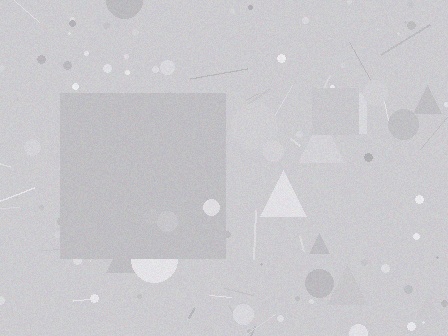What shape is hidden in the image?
A square is hidden in the image.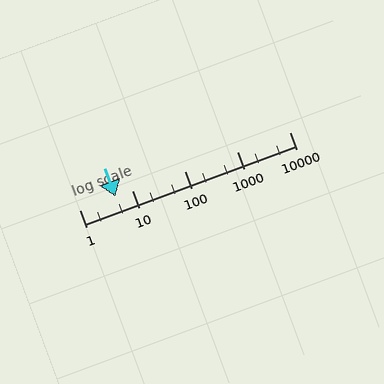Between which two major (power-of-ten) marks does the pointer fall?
The pointer is between 1 and 10.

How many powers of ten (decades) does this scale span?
The scale spans 4 decades, from 1 to 10000.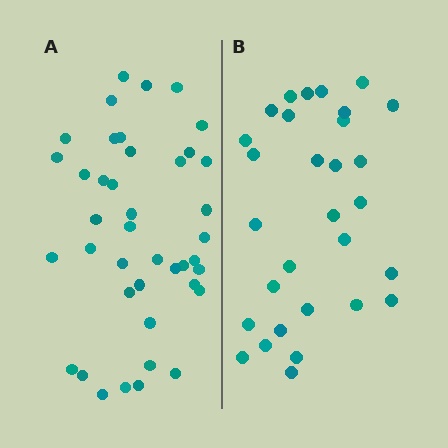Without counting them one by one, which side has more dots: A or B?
Region A (the left region) has more dots.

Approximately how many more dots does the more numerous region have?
Region A has roughly 12 or so more dots than region B.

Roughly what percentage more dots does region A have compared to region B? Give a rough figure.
About 35% more.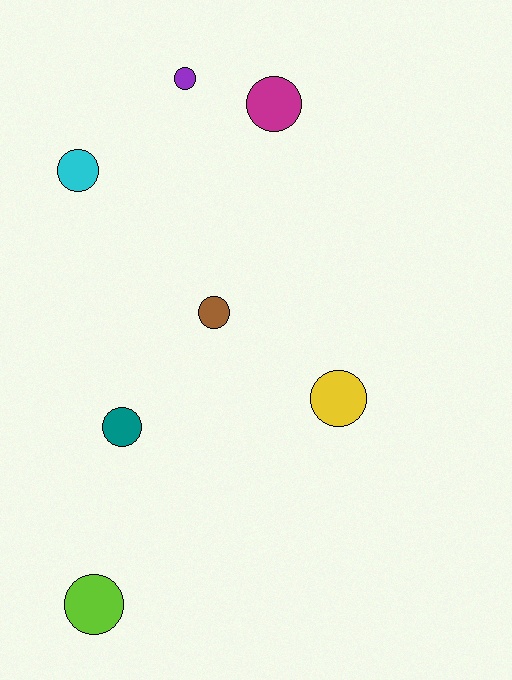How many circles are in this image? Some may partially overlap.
There are 7 circles.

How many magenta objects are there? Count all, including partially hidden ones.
There is 1 magenta object.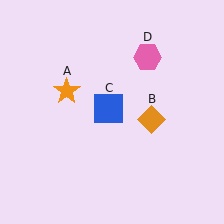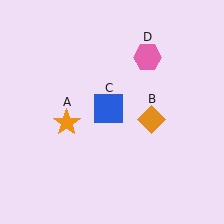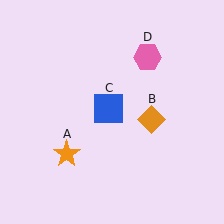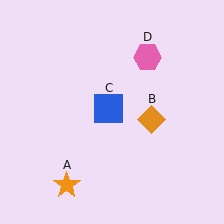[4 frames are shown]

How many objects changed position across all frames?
1 object changed position: orange star (object A).